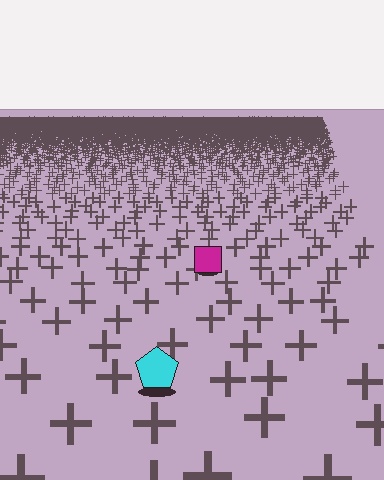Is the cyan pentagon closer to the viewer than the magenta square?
Yes. The cyan pentagon is closer — you can tell from the texture gradient: the ground texture is coarser near it.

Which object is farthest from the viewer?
The magenta square is farthest from the viewer. It appears smaller and the ground texture around it is denser.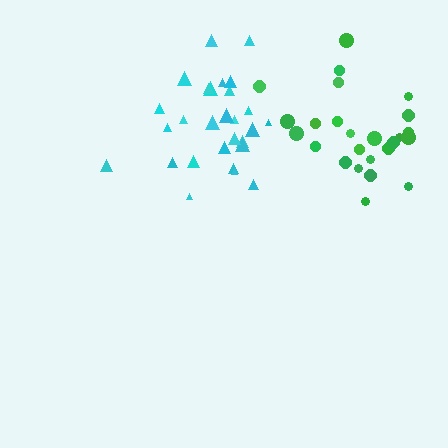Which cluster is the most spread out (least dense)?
Green.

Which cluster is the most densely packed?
Cyan.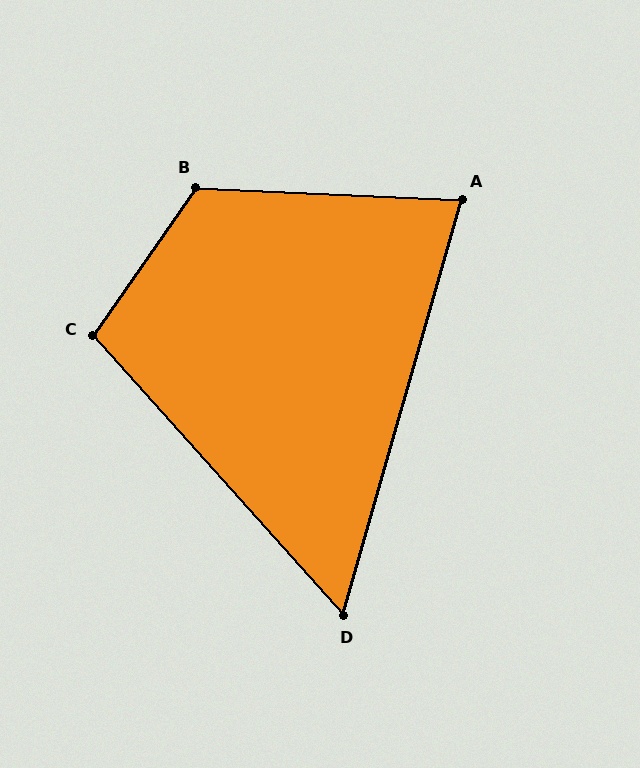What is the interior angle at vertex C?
Approximately 103 degrees (obtuse).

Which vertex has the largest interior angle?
B, at approximately 122 degrees.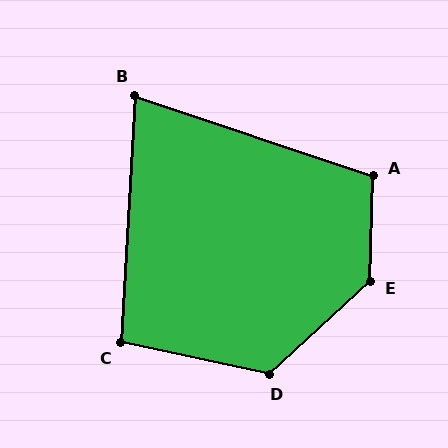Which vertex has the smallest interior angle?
B, at approximately 75 degrees.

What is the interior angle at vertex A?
Approximately 107 degrees (obtuse).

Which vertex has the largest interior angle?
E, at approximately 134 degrees.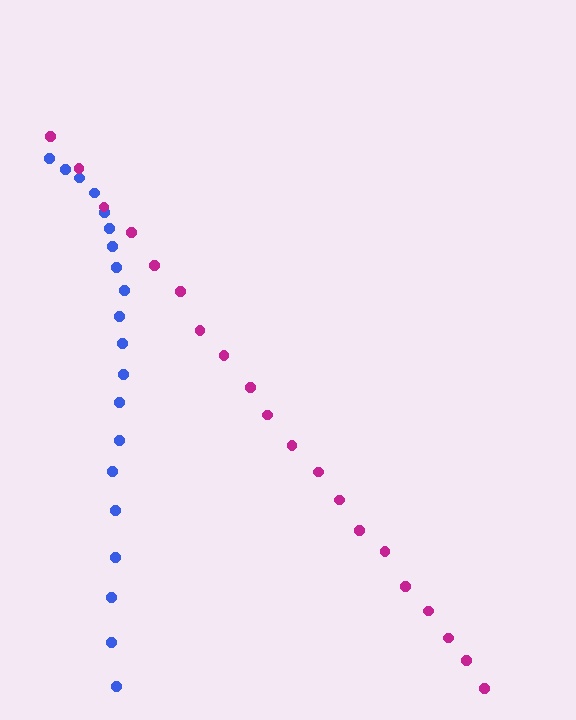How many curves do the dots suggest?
There are 2 distinct paths.